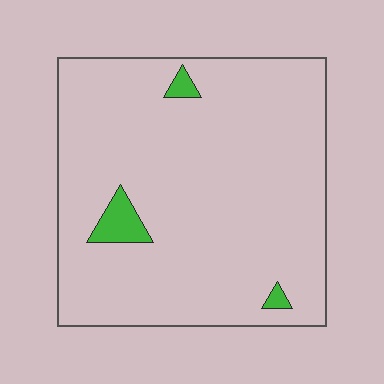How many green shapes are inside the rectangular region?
3.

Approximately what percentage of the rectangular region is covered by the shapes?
Approximately 5%.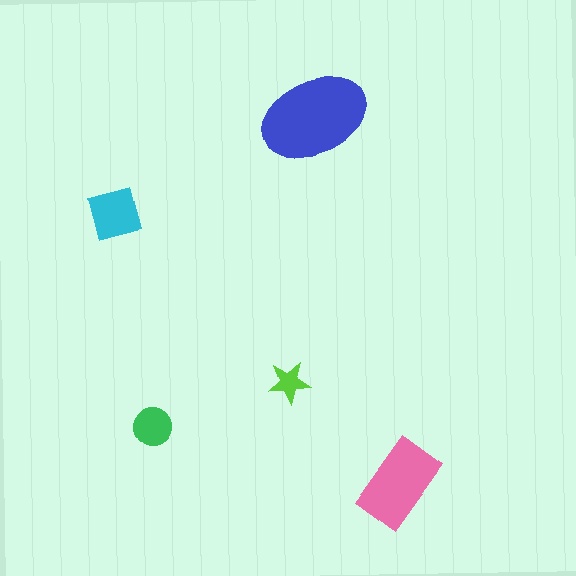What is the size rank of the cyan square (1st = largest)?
3rd.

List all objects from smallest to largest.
The lime star, the green circle, the cyan square, the pink rectangle, the blue ellipse.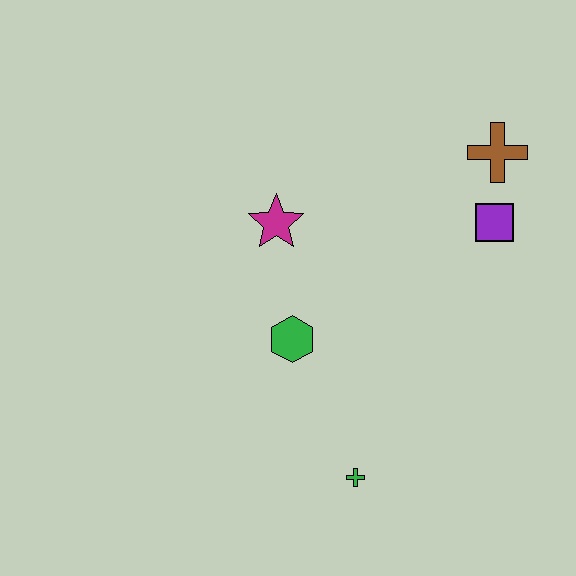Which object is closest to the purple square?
The brown cross is closest to the purple square.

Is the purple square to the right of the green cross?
Yes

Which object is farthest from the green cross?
The brown cross is farthest from the green cross.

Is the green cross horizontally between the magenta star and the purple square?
Yes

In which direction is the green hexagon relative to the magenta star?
The green hexagon is below the magenta star.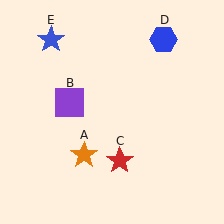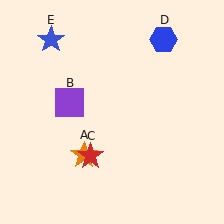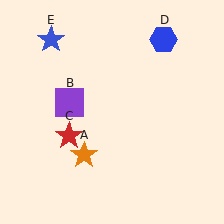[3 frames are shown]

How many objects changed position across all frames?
1 object changed position: red star (object C).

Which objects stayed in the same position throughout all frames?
Orange star (object A) and purple square (object B) and blue hexagon (object D) and blue star (object E) remained stationary.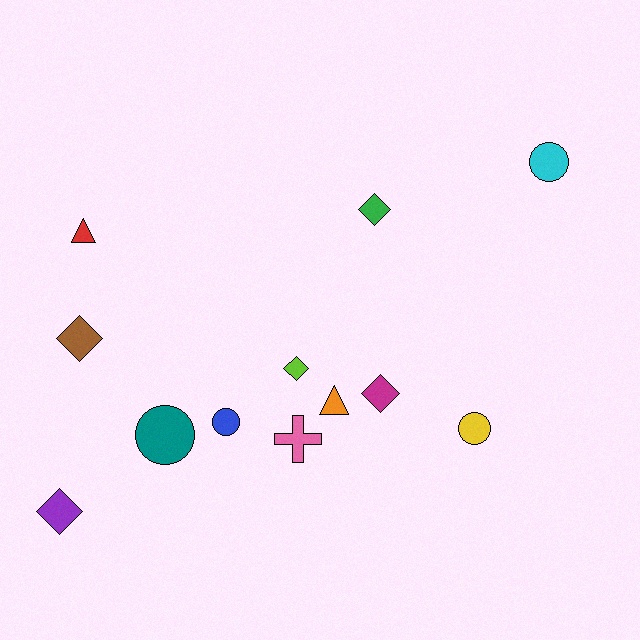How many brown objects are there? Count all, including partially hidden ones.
There is 1 brown object.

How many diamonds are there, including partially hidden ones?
There are 5 diamonds.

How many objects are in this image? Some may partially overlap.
There are 12 objects.